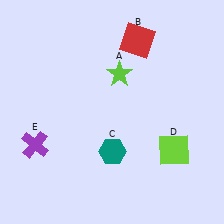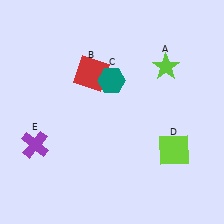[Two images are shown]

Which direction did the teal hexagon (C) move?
The teal hexagon (C) moved up.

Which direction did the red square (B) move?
The red square (B) moved left.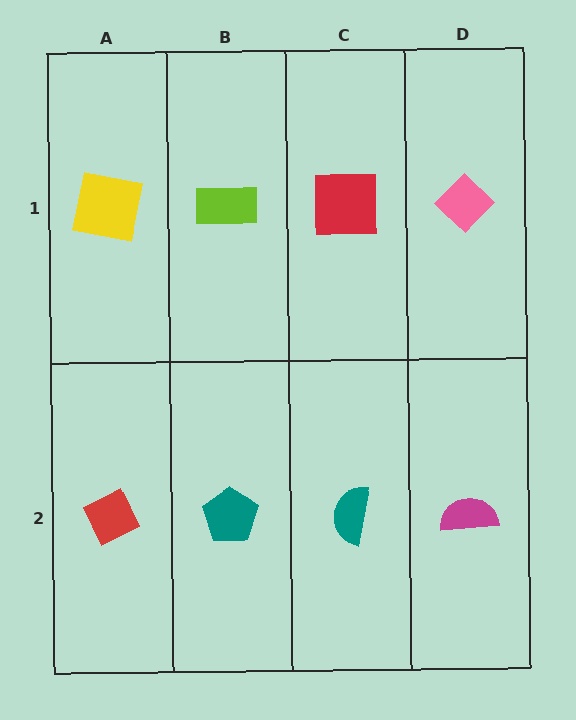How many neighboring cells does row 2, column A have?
2.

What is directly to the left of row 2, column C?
A teal pentagon.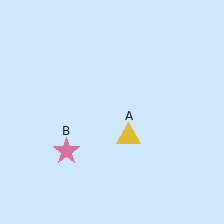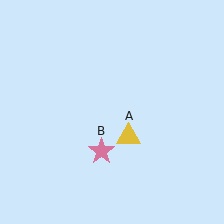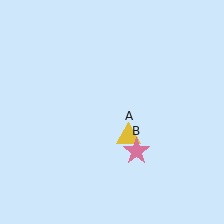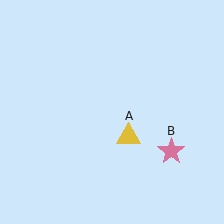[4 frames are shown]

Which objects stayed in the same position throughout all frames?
Yellow triangle (object A) remained stationary.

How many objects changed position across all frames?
1 object changed position: pink star (object B).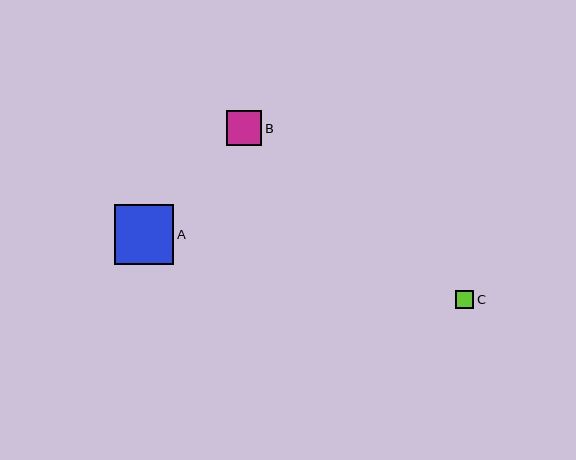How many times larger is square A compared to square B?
Square A is approximately 1.7 times the size of square B.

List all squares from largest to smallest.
From largest to smallest: A, B, C.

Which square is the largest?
Square A is the largest with a size of approximately 60 pixels.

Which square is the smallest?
Square C is the smallest with a size of approximately 18 pixels.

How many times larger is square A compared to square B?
Square A is approximately 1.7 times the size of square B.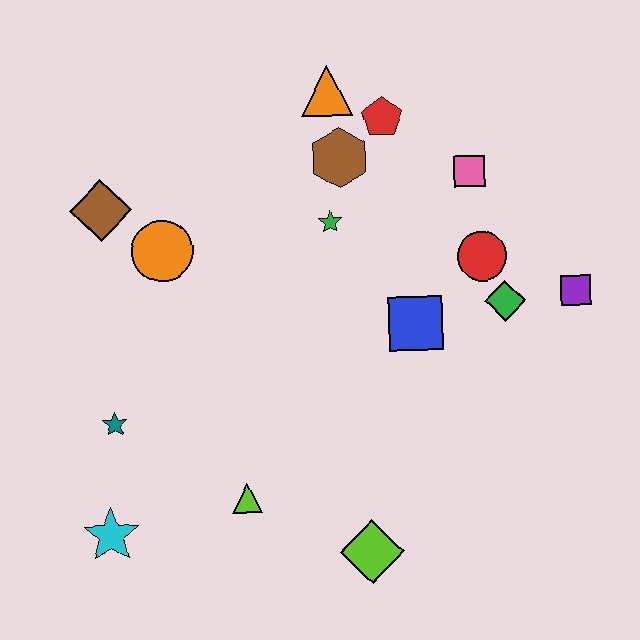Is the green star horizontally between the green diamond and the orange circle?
Yes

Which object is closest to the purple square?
The green diamond is closest to the purple square.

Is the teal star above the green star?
No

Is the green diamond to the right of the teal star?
Yes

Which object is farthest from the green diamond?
The cyan star is farthest from the green diamond.